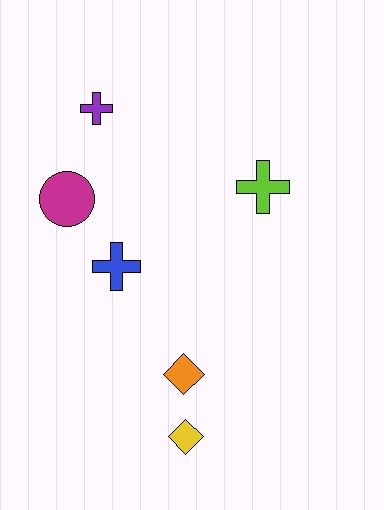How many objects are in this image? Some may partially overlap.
There are 6 objects.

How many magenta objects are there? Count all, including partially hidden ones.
There is 1 magenta object.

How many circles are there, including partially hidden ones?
There is 1 circle.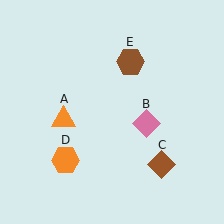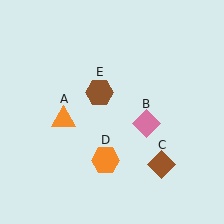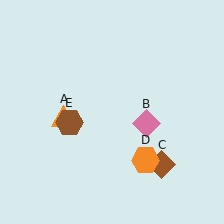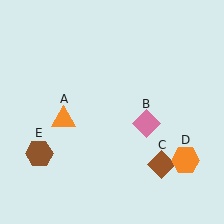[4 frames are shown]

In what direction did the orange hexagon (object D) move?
The orange hexagon (object D) moved right.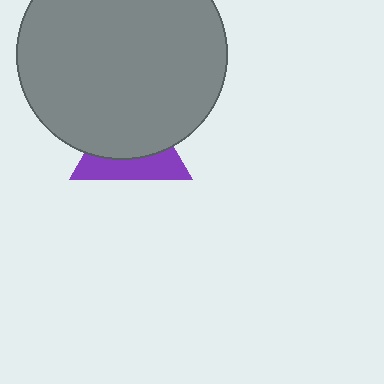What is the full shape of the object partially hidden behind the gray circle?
The partially hidden object is a purple triangle.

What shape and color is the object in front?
The object in front is a gray circle.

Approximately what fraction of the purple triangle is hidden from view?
Roughly 61% of the purple triangle is hidden behind the gray circle.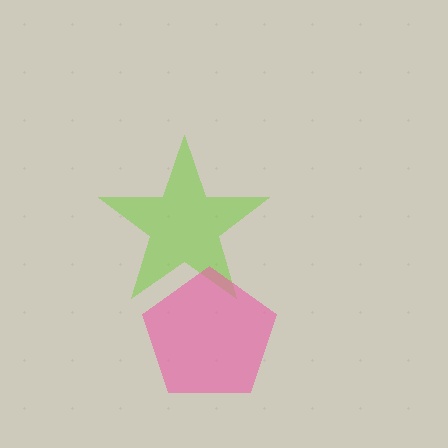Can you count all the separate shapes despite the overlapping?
Yes, there are 2 separate shapes.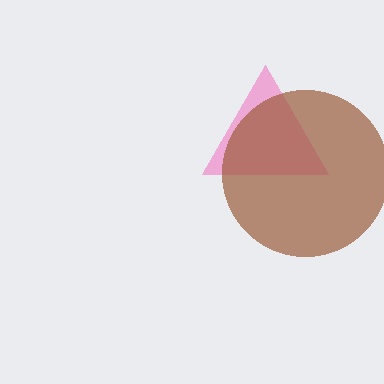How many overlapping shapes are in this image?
There are 2 overlapping shapes in the image.